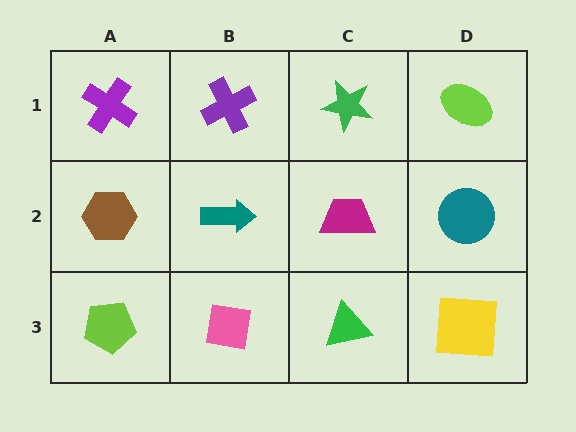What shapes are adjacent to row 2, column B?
A purple cross (row 1, column B), a pink square (row 3, column B), a brown hexagon (row 2, column A), a magenta trapezoid (row 2, column C).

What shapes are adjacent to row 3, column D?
A teal circle (row 2, column D), a green triangle (row 3, column C).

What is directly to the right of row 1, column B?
A green star.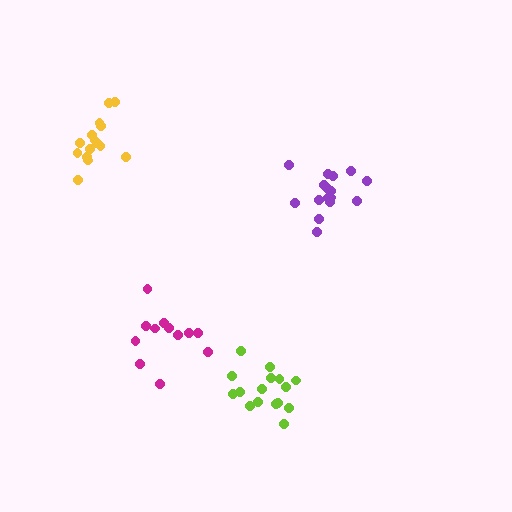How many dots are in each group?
Group 1: 16 dots, Group 2: 12 dots, Group 3: 15 dots, Group 4: 16 dots (59 total).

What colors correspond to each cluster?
The clusters are colored: purple, magenta, yellow, lime.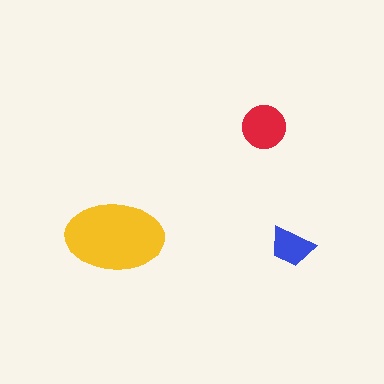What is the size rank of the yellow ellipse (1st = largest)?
1st.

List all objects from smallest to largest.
The blue trapezoid, the red circle, the yellow ellipse.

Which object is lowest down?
The blue trapezoid is bottommost.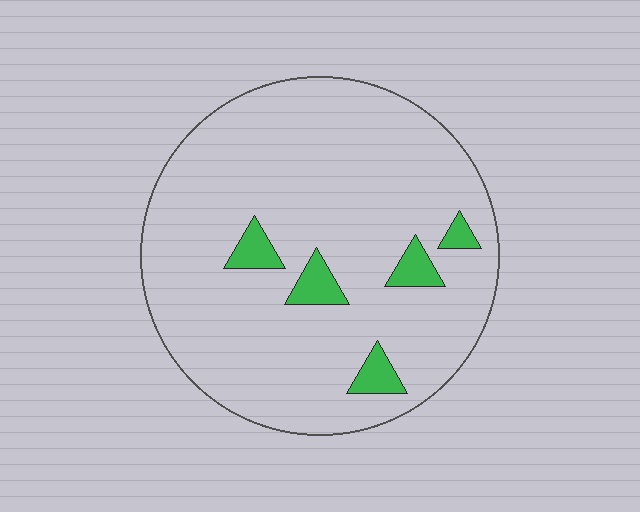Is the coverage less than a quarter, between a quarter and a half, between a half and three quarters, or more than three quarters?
Less than a quarter.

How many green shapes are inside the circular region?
5.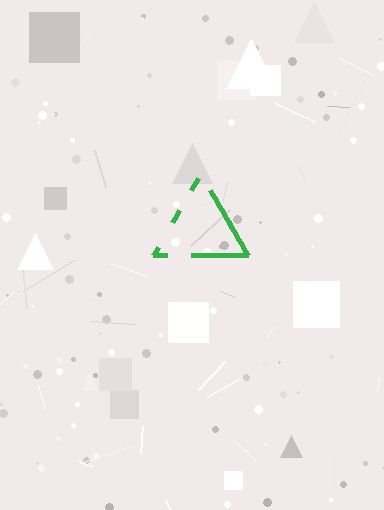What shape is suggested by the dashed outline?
The dashed outline suggests a triangle.